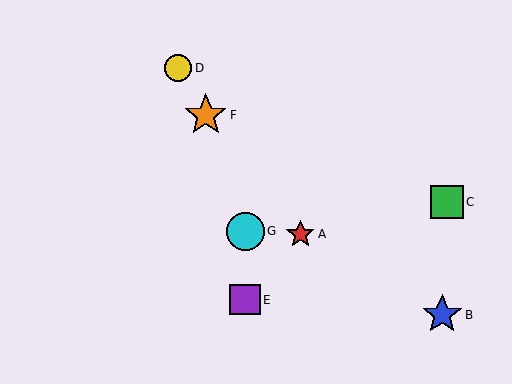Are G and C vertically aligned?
No, G is at x≈245 and C is at x≈447.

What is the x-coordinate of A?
Object A is at x≈300.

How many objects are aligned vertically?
2 objects (E, G) are aligned vertically.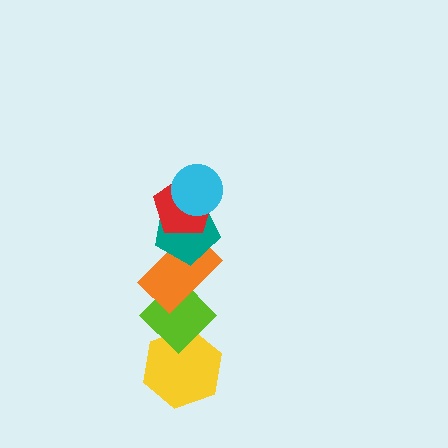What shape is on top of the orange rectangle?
The teal pentagon is on top of the orange rectangle.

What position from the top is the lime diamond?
The lime diamond is 5th from the top.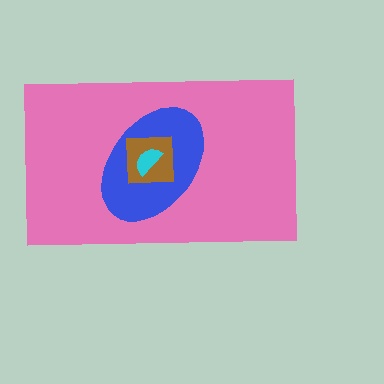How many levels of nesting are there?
4.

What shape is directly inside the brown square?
The cyan semicircle.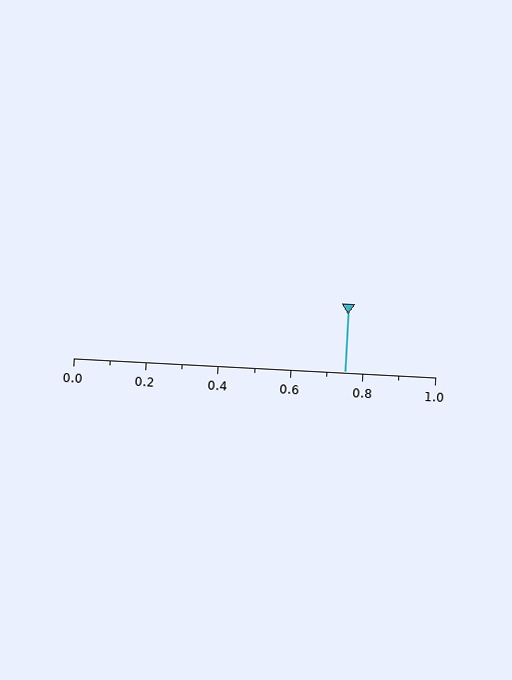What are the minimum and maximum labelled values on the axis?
The axis runs from 0.0 to 1.0.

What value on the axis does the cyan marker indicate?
The marker indicates approximately 0.75.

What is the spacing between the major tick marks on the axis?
The major ticks are spaced 0.2 apart.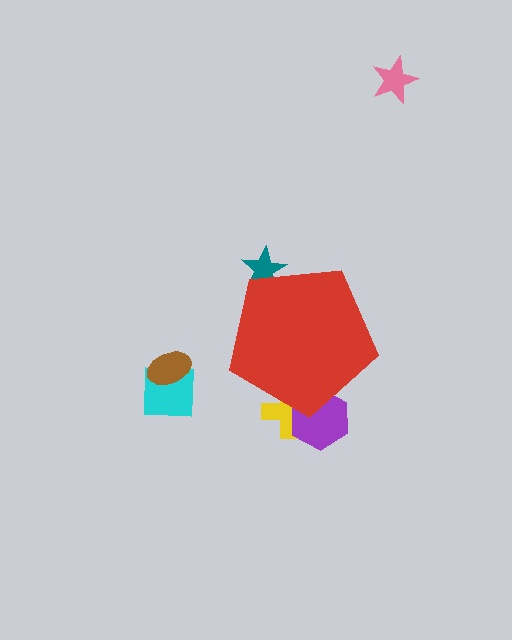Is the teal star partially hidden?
Yes, the teal star is partially hidden behind the red pentagon.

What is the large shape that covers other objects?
A red pentagon.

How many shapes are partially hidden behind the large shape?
3 shapes are partially hidden.